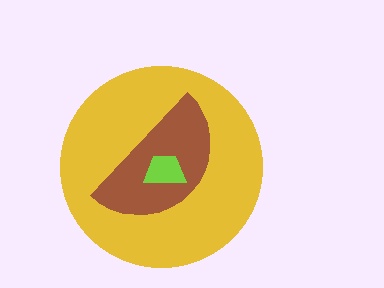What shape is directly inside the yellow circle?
The brown semicircle.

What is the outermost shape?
The yellow circle.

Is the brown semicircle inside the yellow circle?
Yes.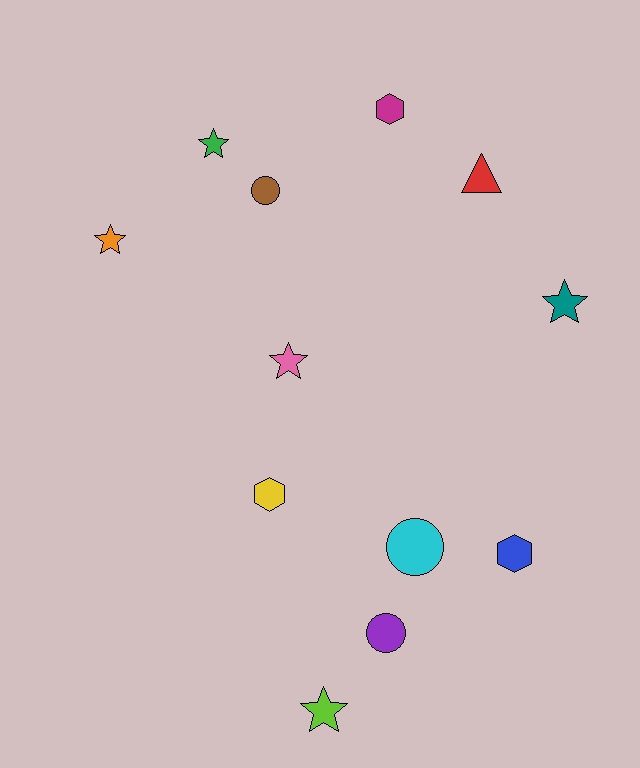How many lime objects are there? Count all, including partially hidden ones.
There is 1 lime object.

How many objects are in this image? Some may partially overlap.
There are 12 objects.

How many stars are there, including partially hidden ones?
There are 5 stars.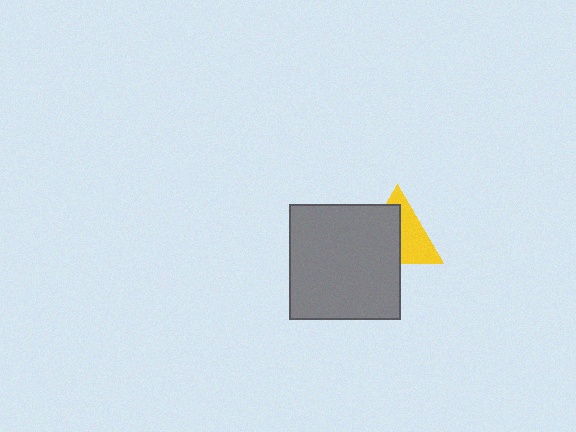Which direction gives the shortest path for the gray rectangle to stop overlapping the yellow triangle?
Moving toward the lower-left gives the shortest separation.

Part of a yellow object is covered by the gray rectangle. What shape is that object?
It is a triangle.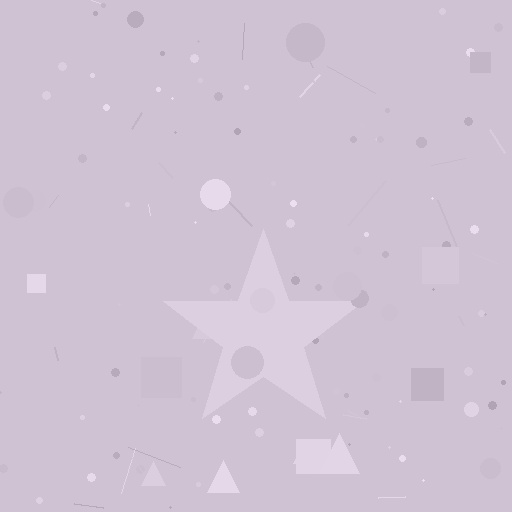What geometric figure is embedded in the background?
A star is embedded in the background.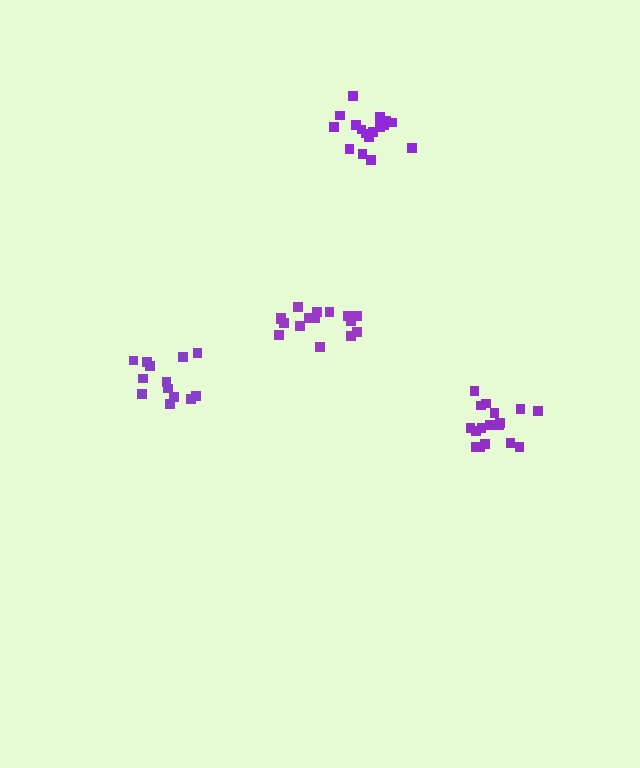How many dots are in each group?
Group 1: 17 dots, Group 2: 16 dots, Group 3: 17 dots, Group 4: 13 dots (63 total).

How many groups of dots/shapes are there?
There are 4 groups.